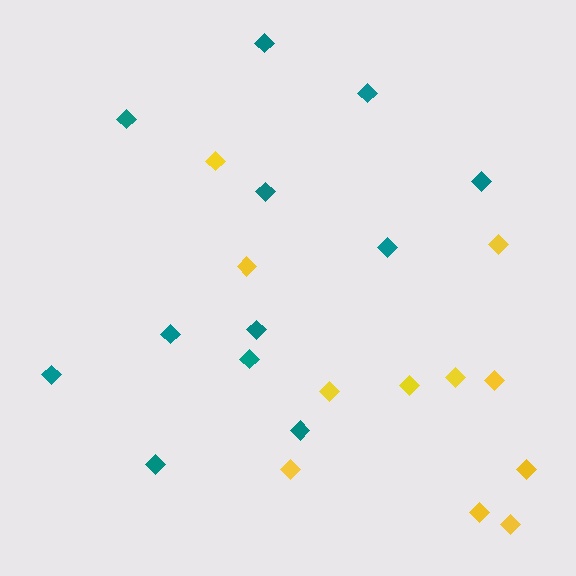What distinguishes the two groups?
There are 2 groups: one group of yellow diamonds (11) and one group of teal diamonds (12).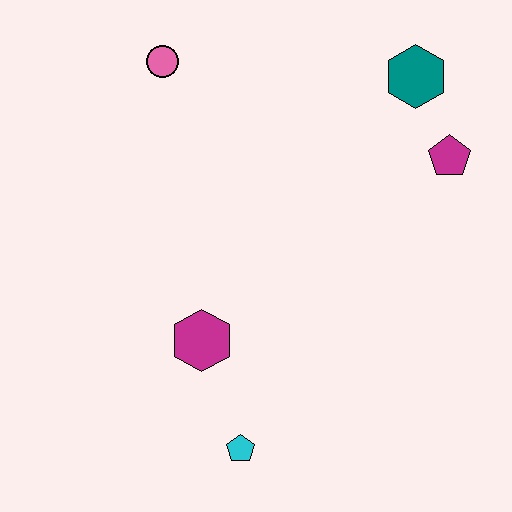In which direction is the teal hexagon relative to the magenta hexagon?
The teal hexagon is above the magenta hexagon.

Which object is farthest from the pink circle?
The cyan pentagon is farthest from the pink circle.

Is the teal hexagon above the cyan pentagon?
Yes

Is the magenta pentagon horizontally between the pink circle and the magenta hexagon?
No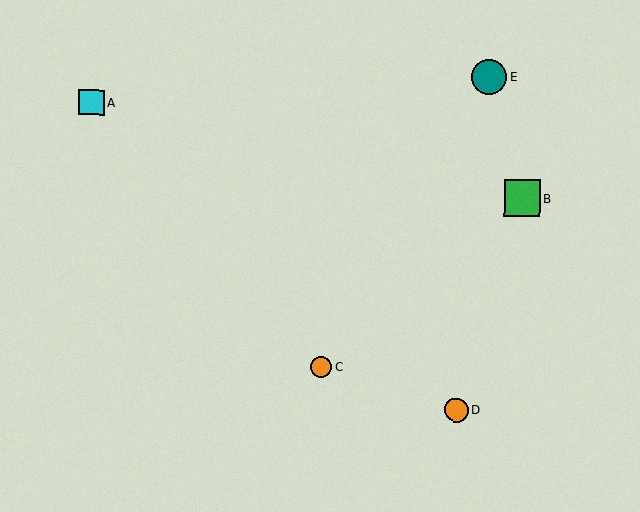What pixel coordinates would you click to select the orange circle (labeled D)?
Click at (457, 410) to select the orange circle D.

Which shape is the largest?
The green square (labeled B) is the largest.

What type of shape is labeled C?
Shape C is an orange circle.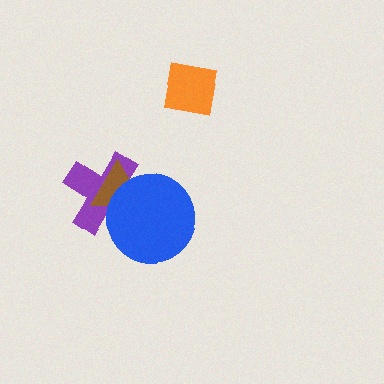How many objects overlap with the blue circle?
2 objects overlap with the blue circle.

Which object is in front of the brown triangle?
The blue circle is in front of the brown triangle.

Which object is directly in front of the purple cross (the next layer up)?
The brown triangle is directly in front of the purple cross.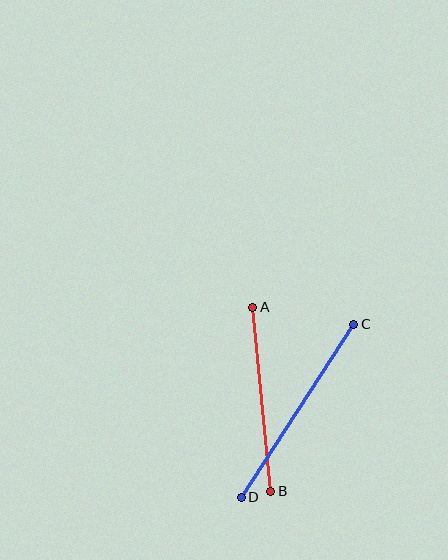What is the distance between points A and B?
The distance is approximately 185 pixels.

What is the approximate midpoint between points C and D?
The midpoint is at approximately (297, 411) pixels.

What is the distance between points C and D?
The distance is approximately 206 pixels.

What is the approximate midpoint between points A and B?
The midpoint is at approximately (262, 399) pixels.